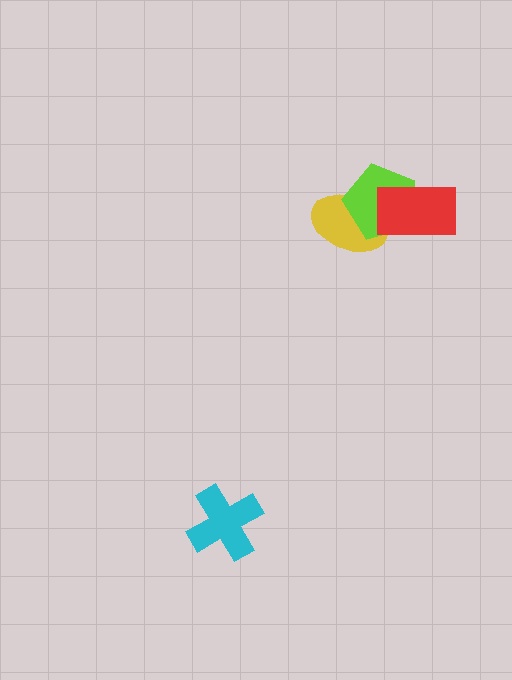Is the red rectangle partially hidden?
No, no other shape covers it.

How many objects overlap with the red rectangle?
2 objects overlap with the red rectangle.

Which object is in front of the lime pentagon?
The red rectangle is in front of the lime pentagon.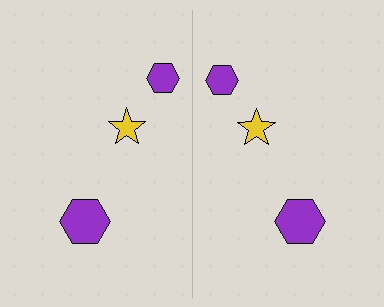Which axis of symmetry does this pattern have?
The pattern has a vertical axis of symmetry running through the center of the image.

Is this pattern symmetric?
Yes, this pattern has bilateral (reflection) symmetry.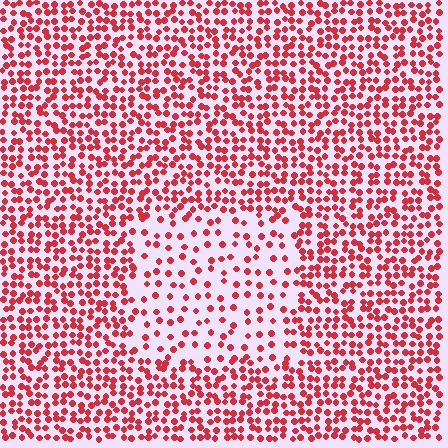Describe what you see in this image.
The image contains small red elements arranged at two different densities. A rectangle-shaped region is visible where the elements are less densely packed than the surrounding area.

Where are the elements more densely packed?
The elements are more densely packed outside the rectangle boundary.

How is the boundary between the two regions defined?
The boundary is defined by a change in element density (approximately 2.2x ratio). All elements are the same color, size, and shape.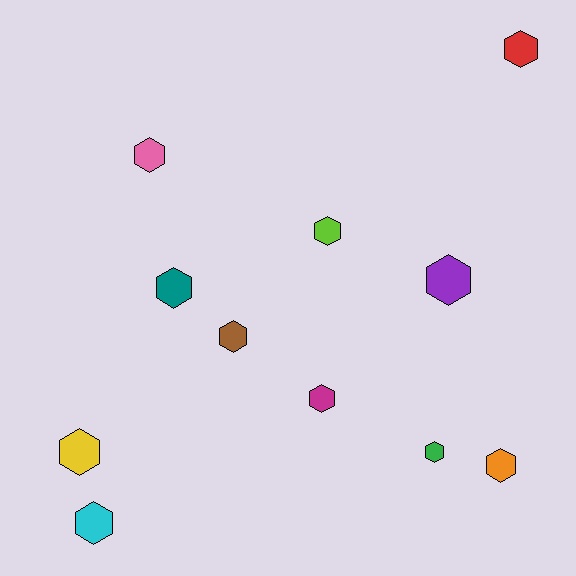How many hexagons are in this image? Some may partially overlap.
There are 11 hexagons.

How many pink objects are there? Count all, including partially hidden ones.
There is 1 pink object.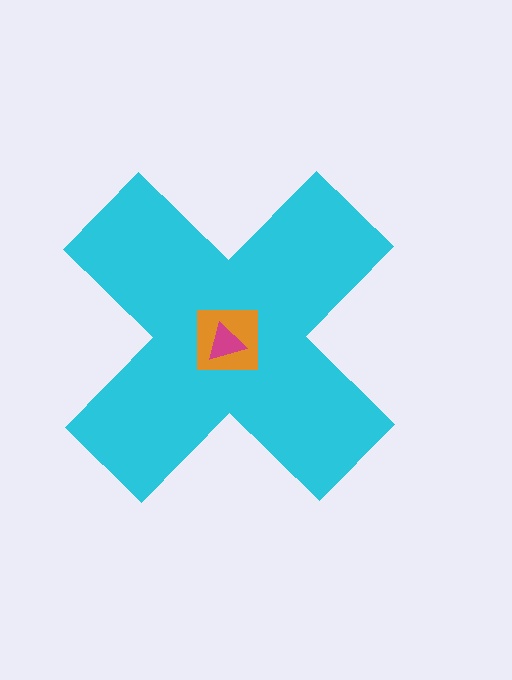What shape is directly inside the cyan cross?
The orange square.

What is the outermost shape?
The cyan cross.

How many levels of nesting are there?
3.